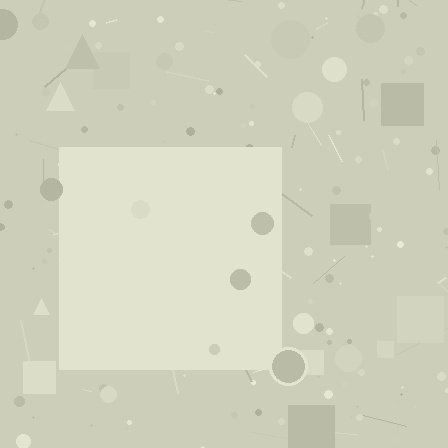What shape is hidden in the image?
A square is hidden in the image.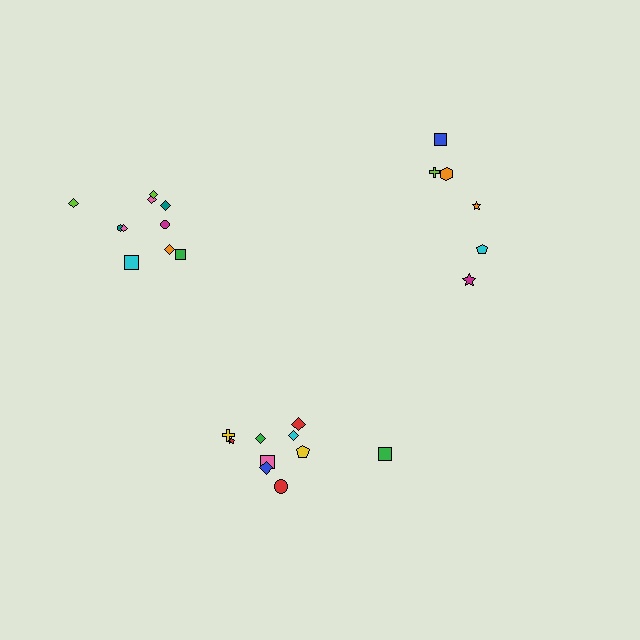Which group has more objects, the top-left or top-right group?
The top-left group.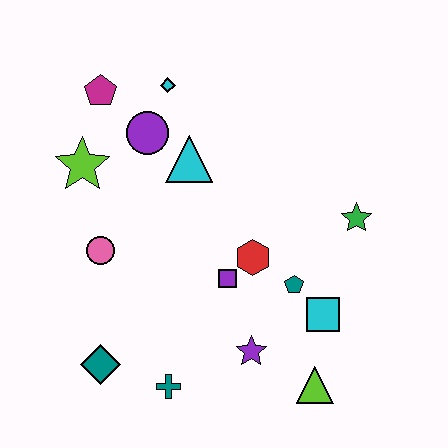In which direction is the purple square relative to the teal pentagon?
The purple square is to the left of the teal pentagon.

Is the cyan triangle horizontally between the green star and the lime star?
Yes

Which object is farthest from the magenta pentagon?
The lime triangle is farthest from the magenta pentagon.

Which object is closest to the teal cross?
The teal diamond is closest to the teal cross.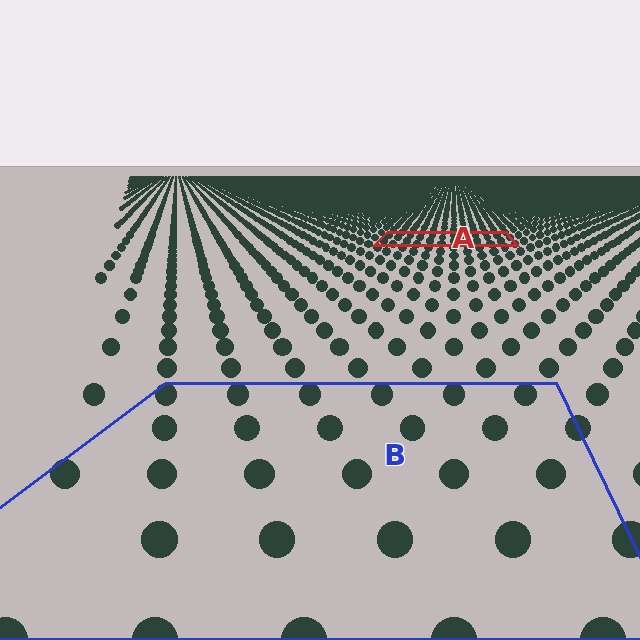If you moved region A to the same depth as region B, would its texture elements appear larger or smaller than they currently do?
They would appear larger. At a closer depth, the same texture elements are projected at a bigger on-screen size.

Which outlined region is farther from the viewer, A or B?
Region A is farther from the viewer — the texture elements inside it appear smaller and more densely packed.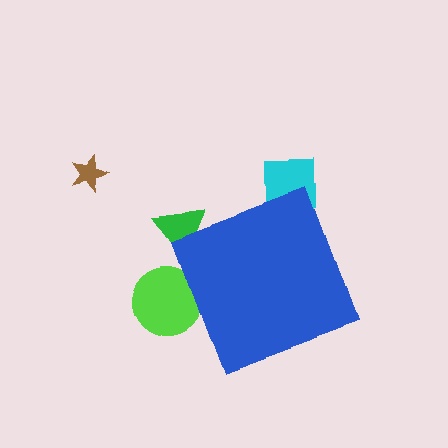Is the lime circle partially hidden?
Yes, the lime circle is partially hidden behind the blue diamond.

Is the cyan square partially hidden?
Yes, the cyan square is partially hidden behind the blue diamond.